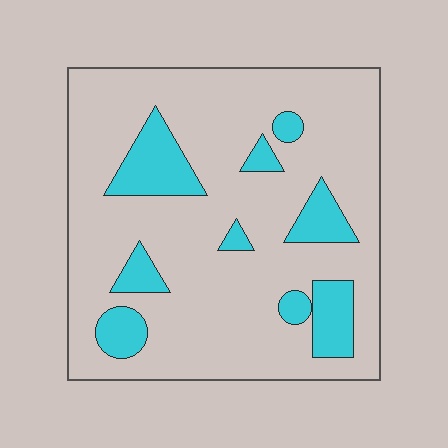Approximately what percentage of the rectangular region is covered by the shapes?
Approximately 20%.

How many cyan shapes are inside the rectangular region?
9.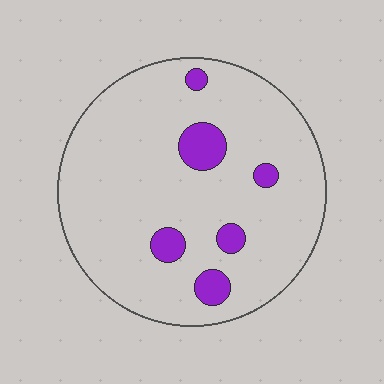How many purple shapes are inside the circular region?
6.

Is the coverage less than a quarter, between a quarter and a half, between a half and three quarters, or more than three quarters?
Less than a quarter.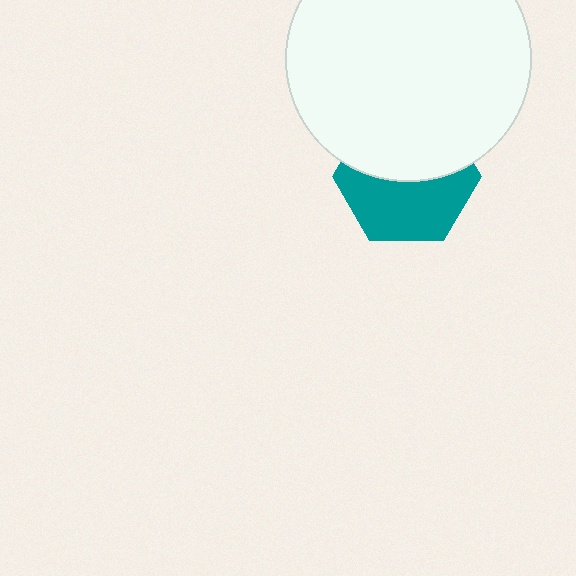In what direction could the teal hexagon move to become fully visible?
The teal hexagon could move down. That would shift it out from behind the white circle entirely.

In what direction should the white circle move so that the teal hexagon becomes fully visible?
The white circle should move up. That is the shortest direction to clear the overlap and leave the teal hexagon fully visible.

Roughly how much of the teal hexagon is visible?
About half of it is visible (roughly 52%).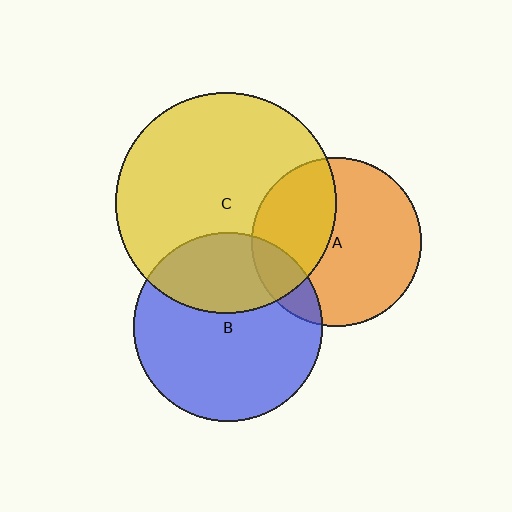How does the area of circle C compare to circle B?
Approximately 1.4 times.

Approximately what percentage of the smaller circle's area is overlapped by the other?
Approximately 35%.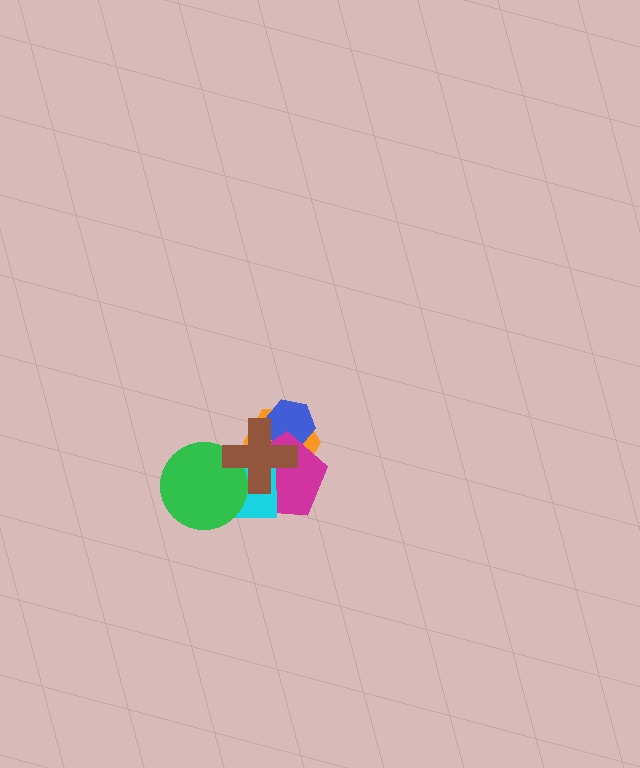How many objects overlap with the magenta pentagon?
4 objects overlap with the magenta pentagon.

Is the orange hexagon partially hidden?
Yes, it is partially covered by another shape.